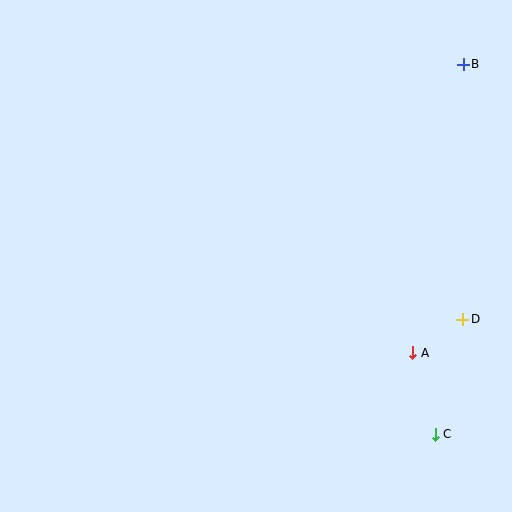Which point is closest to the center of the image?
Point A at (413, 353) is closest to the center.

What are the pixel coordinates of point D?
Point D is at (463, 319).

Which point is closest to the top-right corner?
Point B is closest to the top-right corner.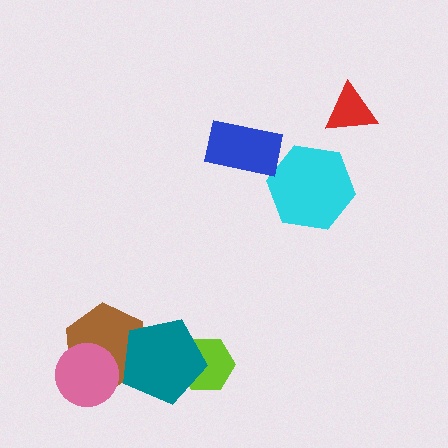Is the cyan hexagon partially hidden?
No, no other shape covers it.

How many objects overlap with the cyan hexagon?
0 objects overlap with the cyan hexagon.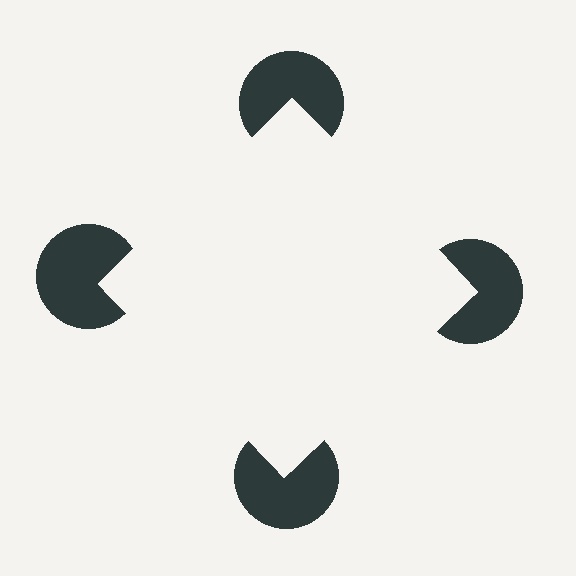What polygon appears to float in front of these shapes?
An illusory square — its edges are inferred from the aligned wedge cuts in the pac-man discs, not physically drawn.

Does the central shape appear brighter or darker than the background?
It typically appears slightly brighter than the background, even though no actual brightness change is drawn.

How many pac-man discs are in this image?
There are 4 — one at each vertex of the illusory square.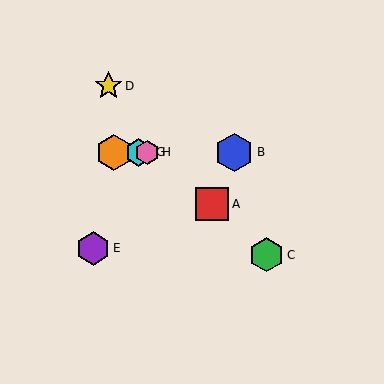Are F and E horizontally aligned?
No, F is at y≈152 and E is at y≈248.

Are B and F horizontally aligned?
Yes, both are at y≈152.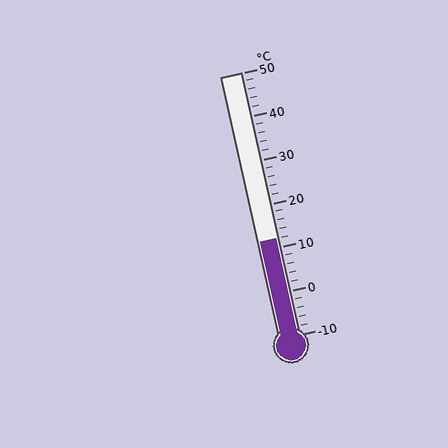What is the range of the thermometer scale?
The thermometer scale ranges from -10°C to 50°C.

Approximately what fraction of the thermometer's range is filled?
The thermometer is filled to approximately 35% of its range.